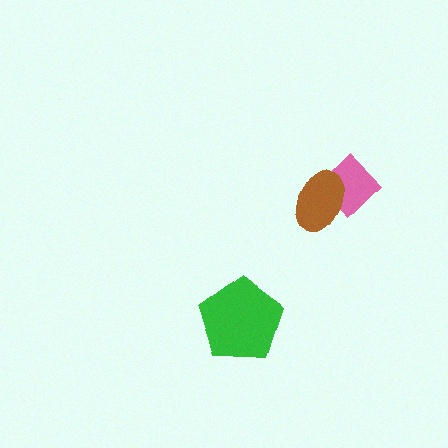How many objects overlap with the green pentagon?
0 objects overlap with the green pentagon.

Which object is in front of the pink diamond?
The brown ellipse is in front of the pink diamond.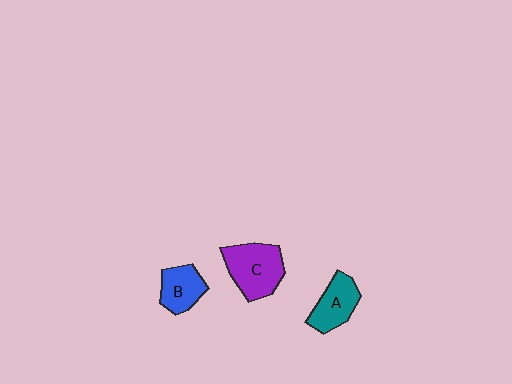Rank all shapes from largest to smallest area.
From largest to smallest: C (purple), A (teal), B (blue).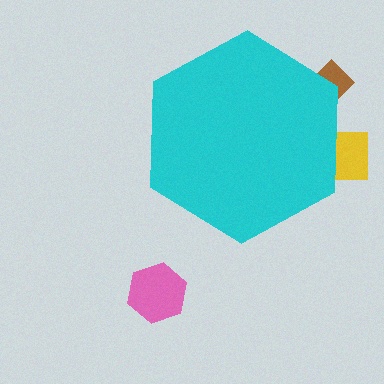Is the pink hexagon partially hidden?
No, the pink hexagon is fully visible.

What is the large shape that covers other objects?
A cyan hexagon.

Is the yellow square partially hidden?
Yes, the yellow square is partially hidden behind the cyan hexagon.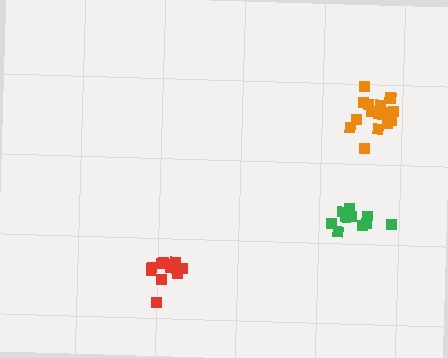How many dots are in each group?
Group 1: 12 dots, Group 2: 10 dots, Group 3: 16 dots (38 total).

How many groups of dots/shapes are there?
There are 3 groups.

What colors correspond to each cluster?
The clusters are colored: red, green, orange.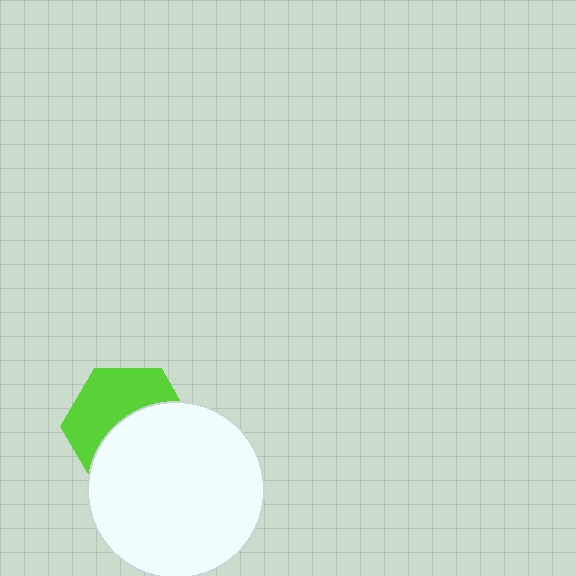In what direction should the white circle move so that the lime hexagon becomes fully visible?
The white circle should move down. That is the shortest direction to clear the overlap and leave the lime hexagon fully visible.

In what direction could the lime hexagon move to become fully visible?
The lime hexagon could move up. That would shift it out from behind the white circle entirely.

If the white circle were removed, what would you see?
You would see the complete lime hexagon.